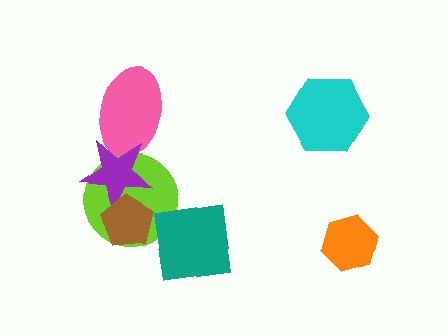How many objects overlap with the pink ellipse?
1 object overlaps with the pink ellipse.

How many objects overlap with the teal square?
1 object overlaps with the teal square.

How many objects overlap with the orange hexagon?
0 objects overlap with the orange hexagon.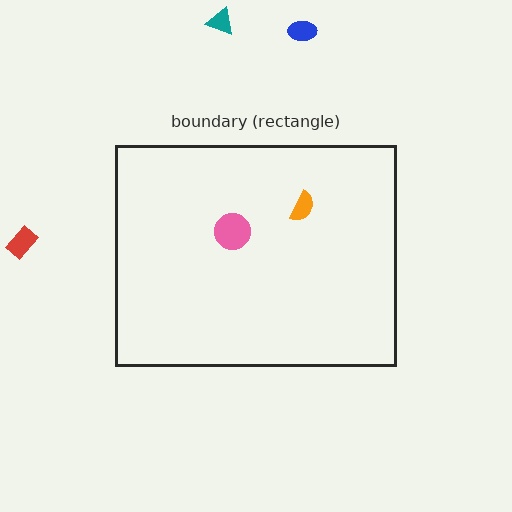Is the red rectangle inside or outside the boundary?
Outside.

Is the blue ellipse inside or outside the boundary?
Outside.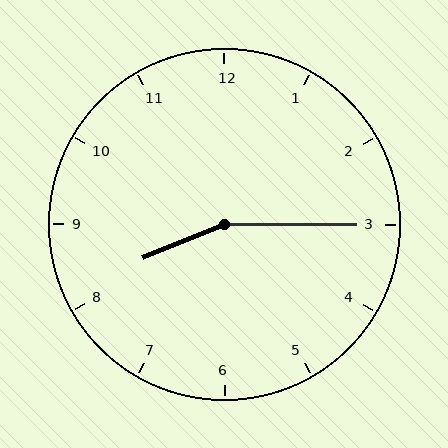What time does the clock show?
8:15.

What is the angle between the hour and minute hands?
Approximately 158 degrees.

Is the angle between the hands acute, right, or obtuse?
It is obtuse.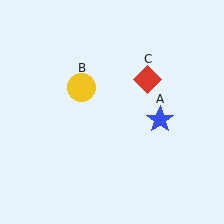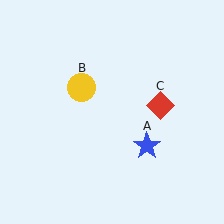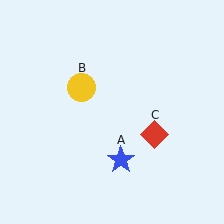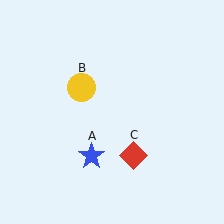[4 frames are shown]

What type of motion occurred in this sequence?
The blue star (object A), red diamond (object C) rotated clockwise around the center of the scene.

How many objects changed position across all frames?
2 objects changed position: blue star (object A), red diamond (object C).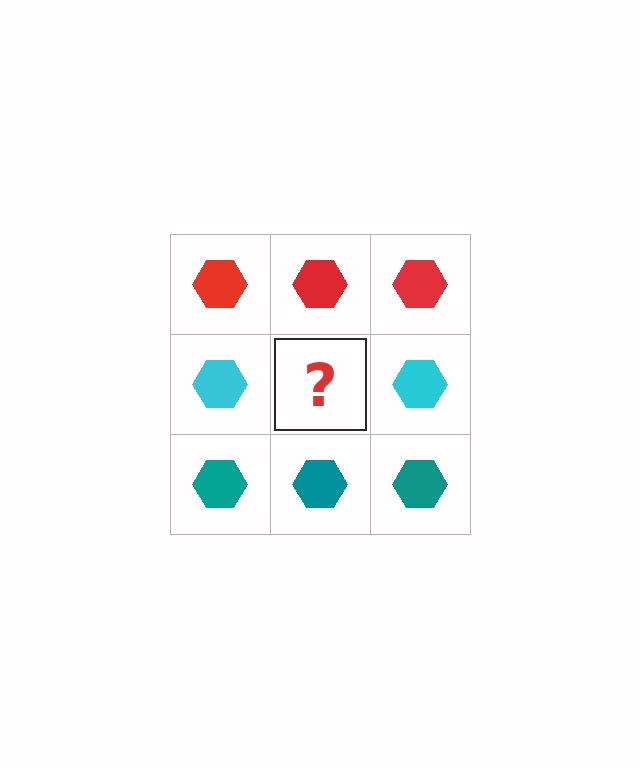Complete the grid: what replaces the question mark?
The question mark should be replaced with a cyan hexagon.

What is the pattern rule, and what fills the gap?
The rule is that each row has a consistent color. The gap should be filled with a cyan hexagon.